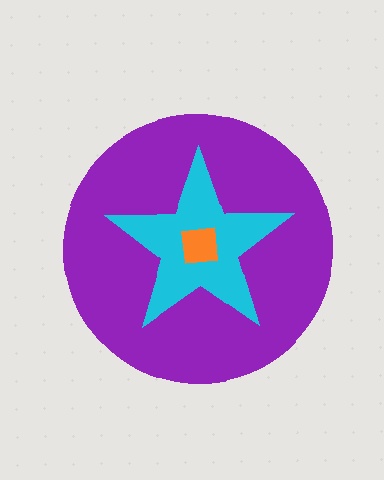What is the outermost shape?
The purple circle.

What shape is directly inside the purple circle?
The cyan star.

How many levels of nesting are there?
3.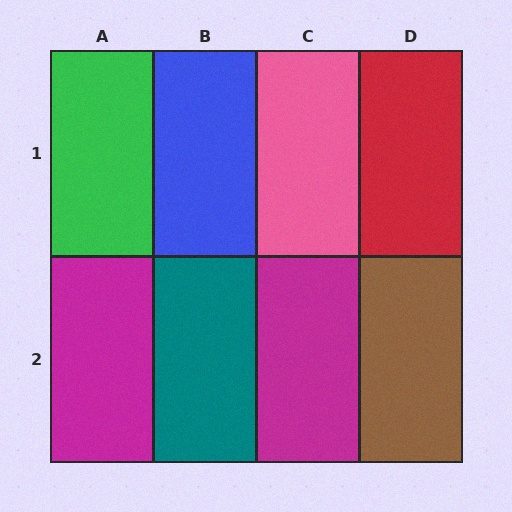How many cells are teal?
1 cell is teal.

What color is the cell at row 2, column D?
Brown.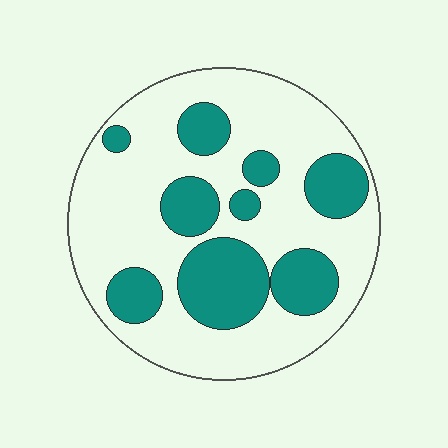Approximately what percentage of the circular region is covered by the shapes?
Approximately 30%.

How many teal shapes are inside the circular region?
9.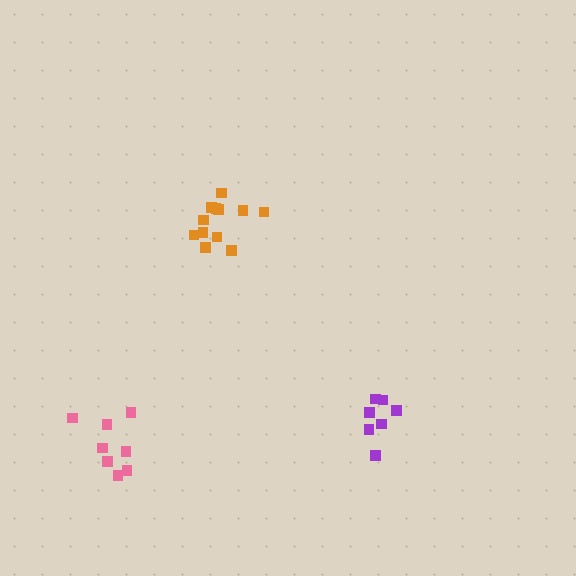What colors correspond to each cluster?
The clusters are colored: purple, orange, pink.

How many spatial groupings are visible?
There are 3 spatial groupings.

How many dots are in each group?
Group 1: 7 dots, Group 2: 12 dots, Group 3: 8 dots (27 total).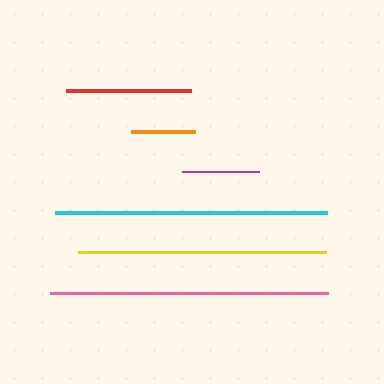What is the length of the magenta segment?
The magenta segment is approximately 76 pixels long.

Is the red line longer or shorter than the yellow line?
The yellow line is longer than the red line.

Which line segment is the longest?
The pink line is the longest at approximately 278 pixels.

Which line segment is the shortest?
The orange line is the shortest at approximately 63 pixels.